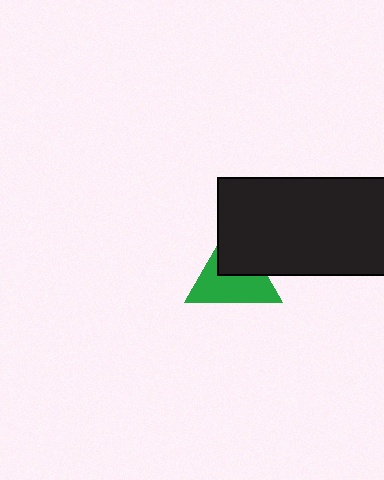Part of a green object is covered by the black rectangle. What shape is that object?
It is a triangle.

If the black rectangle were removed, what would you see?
You would see the complete green triangle.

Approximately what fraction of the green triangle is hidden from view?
Roughly 40% of the green triangle is hidden behind the black rectangle.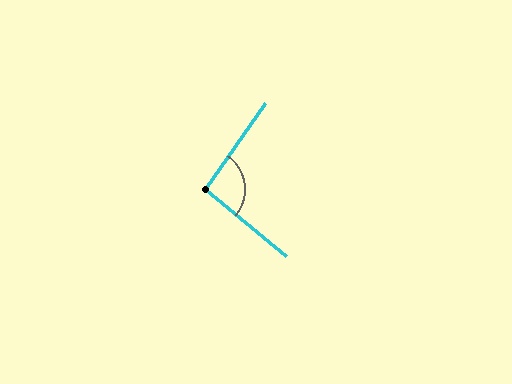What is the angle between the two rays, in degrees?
Approximately 94 degrees.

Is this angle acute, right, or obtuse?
It is approximately a right angle.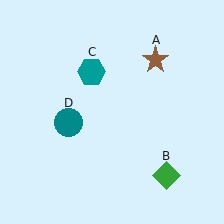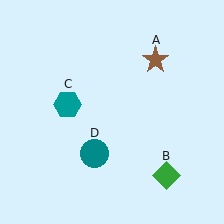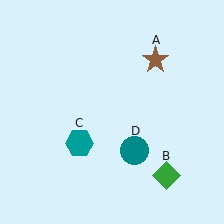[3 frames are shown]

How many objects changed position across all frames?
2 objects changed position: teal hexagon (object C), teal circle (object D).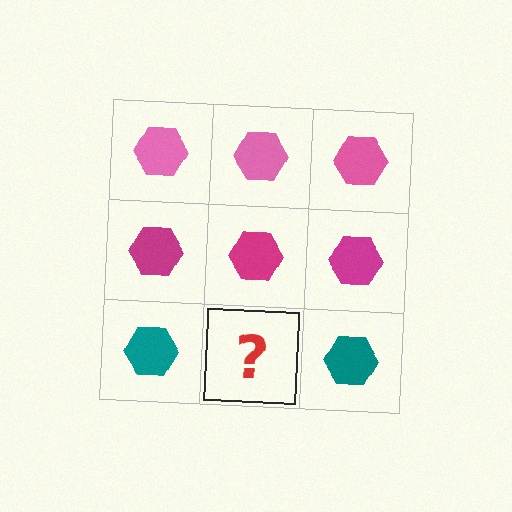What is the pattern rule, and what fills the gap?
The rule is that each row has a consistent color. The gap should be filled with a teal hexagon.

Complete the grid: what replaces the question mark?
The question mark should be replaced with a teal hexagon.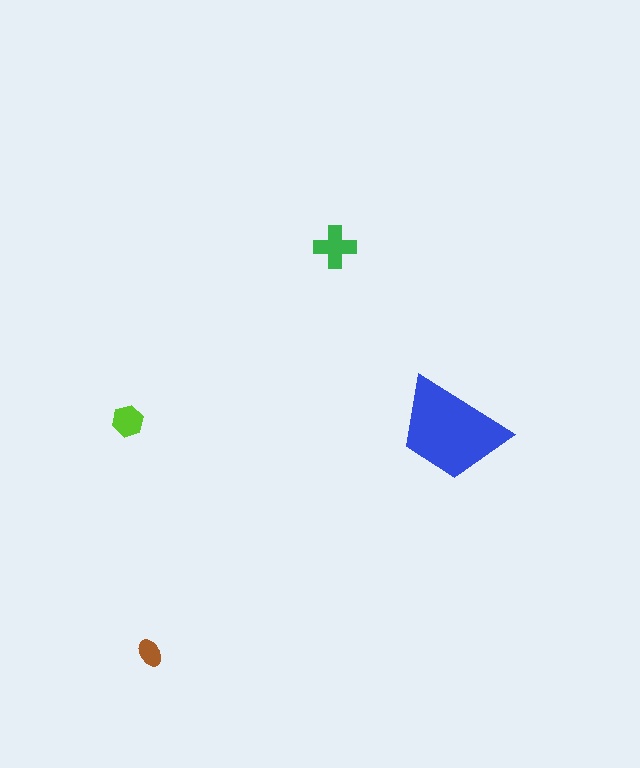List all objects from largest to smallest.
The blue trapezoid, the green cross, the lime hexagon, the brown ellipse.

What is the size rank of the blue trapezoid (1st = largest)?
1st.